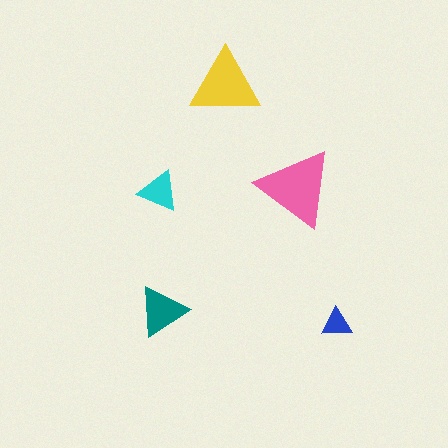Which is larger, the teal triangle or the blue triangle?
The teal one.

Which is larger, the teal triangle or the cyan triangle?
The teal one.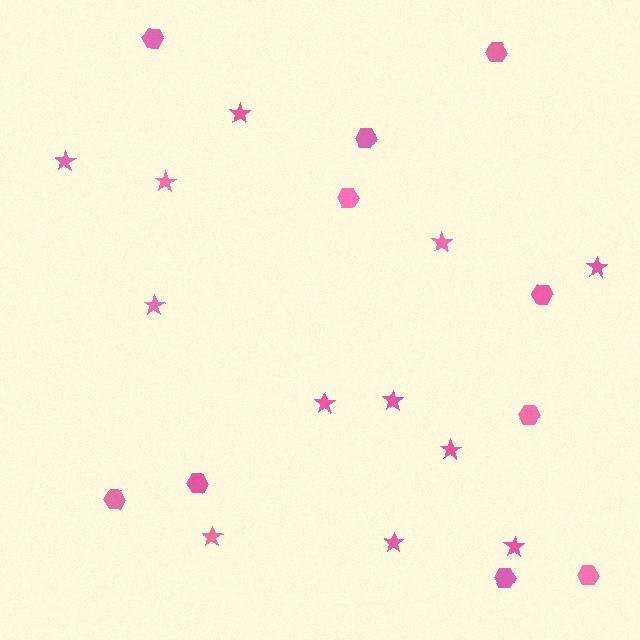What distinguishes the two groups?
There are 2 groups: one group of hexagons (10) and one group of stars (12).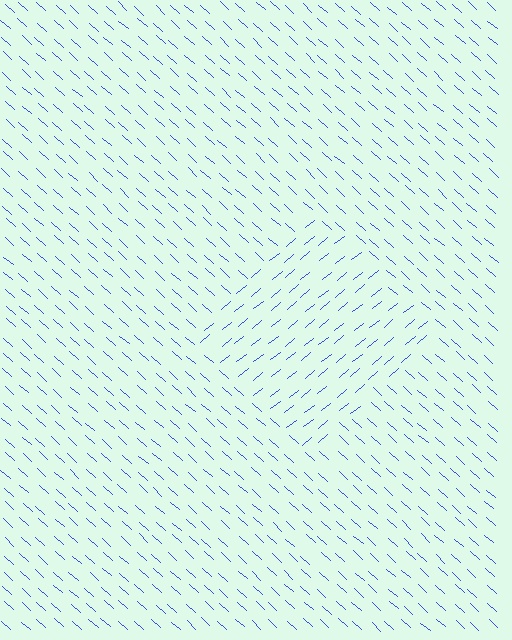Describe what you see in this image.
The image is filled with small blue line segments. A diamond region in the image has lines oriented differently from the surrounding lines, creating a visible texture boundary.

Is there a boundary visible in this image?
Yes, there is a texture boundary formed by a change in line orientation.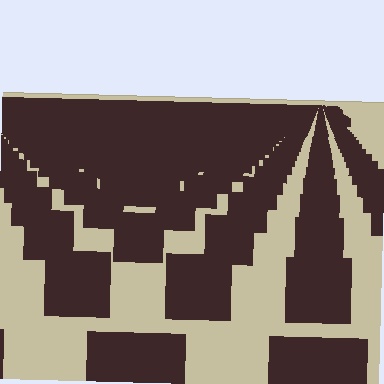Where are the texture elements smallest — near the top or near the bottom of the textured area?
Near the top.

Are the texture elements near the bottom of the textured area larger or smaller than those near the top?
Larger. Near the bottom, elements are closer to the viewer and appear at a bigger on-screen size.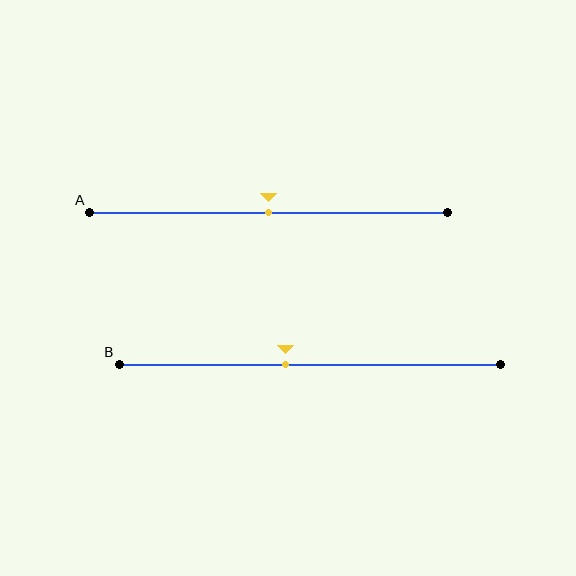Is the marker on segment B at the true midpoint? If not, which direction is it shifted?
No, the marker on segment B is shifted to the left by about 7% of the segment length.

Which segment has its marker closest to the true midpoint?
Segment A has its marker closest to the true midpoint.